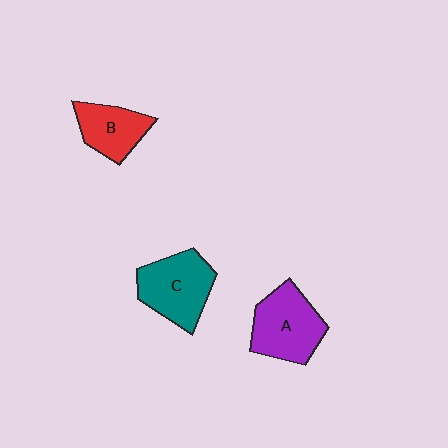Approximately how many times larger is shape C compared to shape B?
Approximately 1.4 times.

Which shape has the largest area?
Shape A (purple).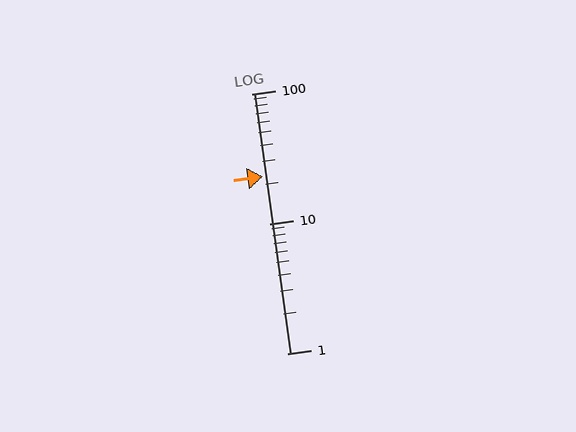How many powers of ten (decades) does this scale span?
The scale spans 2 decades, from 1 to 100.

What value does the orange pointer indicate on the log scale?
The pointer indicates approximately 23.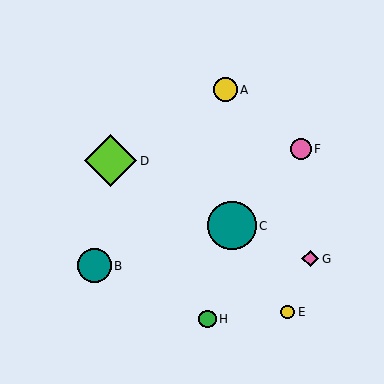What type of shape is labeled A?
Shape A is a yellow circle.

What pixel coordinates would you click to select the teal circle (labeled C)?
Click at (232, 226) to select the teal circle C.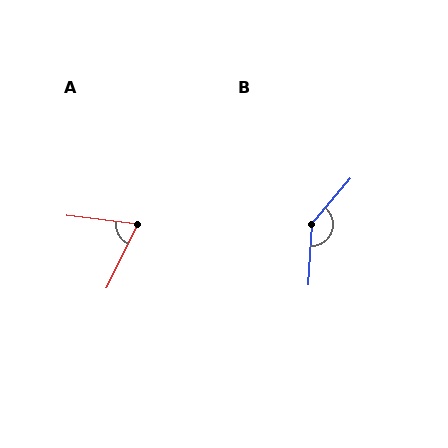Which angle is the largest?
B, at approximately 143 degrees.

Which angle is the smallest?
A, at approximately 71 degrees.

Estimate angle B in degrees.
Approximately 143 degrees.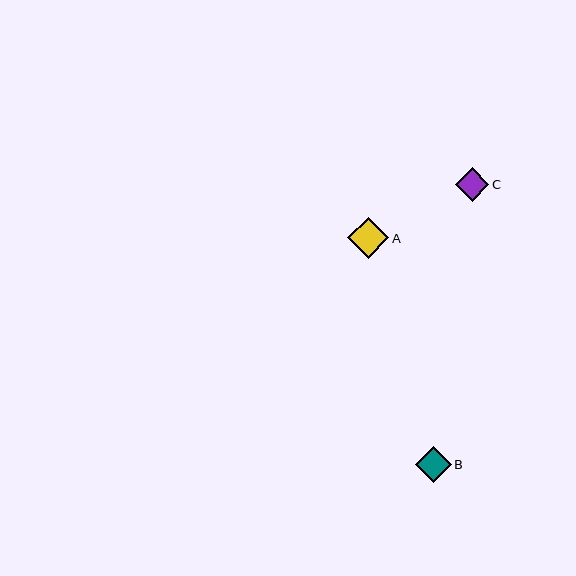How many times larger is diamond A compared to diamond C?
Diamond A is approximately 1.2 times the size of diamond C.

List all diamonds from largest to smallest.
From largest to smallest: A, B, C.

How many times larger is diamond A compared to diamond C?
Diamond A is approximately 1.2 times the size of diamond C.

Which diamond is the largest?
Diamond A is the largest with a size of approximately 41 pixels.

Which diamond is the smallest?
Diamond C is the smallest with a size of approximately 33 pixels.